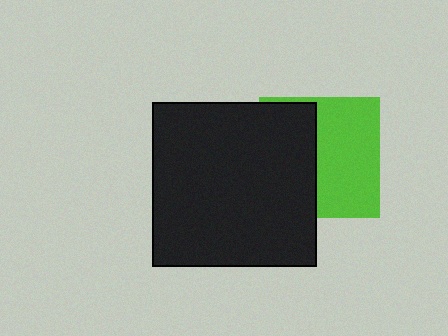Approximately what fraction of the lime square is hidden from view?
Roughly 47% of the lime square is hidden behind the black square.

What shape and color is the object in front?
The object in front is a black square.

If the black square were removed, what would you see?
You would see the complete lime square.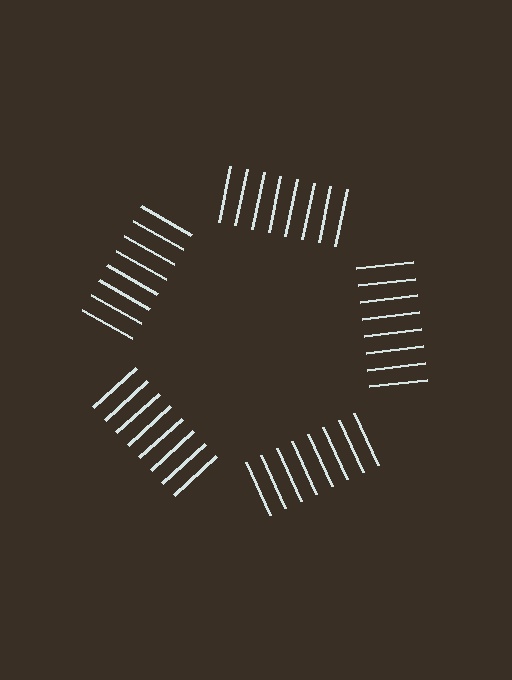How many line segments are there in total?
40 — 8 along each of the 5 edges.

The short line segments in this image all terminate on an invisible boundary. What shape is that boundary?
An illusory pentagon — the line segments terminate on its edges but no continuous stroke is drawn.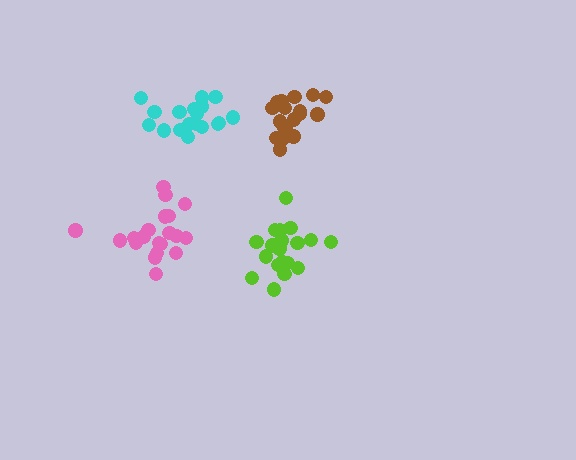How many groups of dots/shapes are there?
There are 4 groups.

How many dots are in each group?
Group 1: 18 dots, Group 2: 21 dots, Group 3: 18 dots, Group 4: 20 dots (77 total).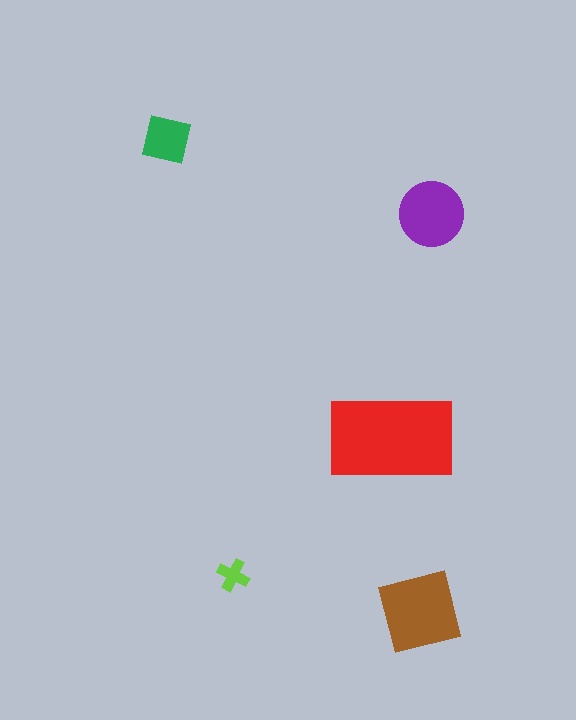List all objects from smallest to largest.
The lime cross, the green square, the purple circle, the brown square, the red rectangle.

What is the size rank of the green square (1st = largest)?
4th.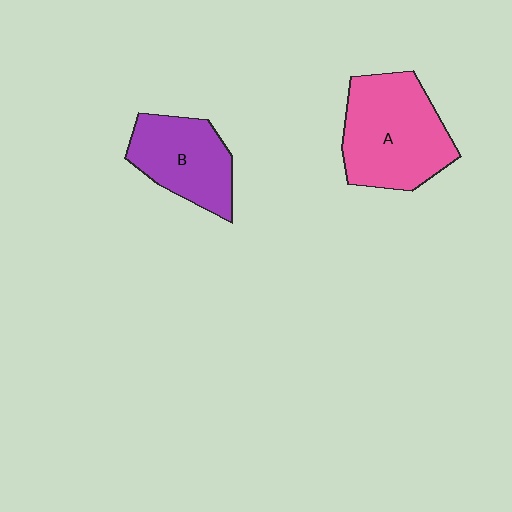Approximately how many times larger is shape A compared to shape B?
Approximately 1.4 times.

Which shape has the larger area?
Shape A (pink).